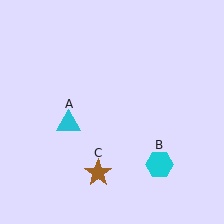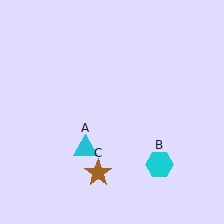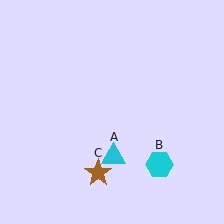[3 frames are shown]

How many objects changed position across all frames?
1 object changed position: cyan triangle (object A).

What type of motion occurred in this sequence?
The cyan triangle (object A) rotated counterclockwise around the center of the scene.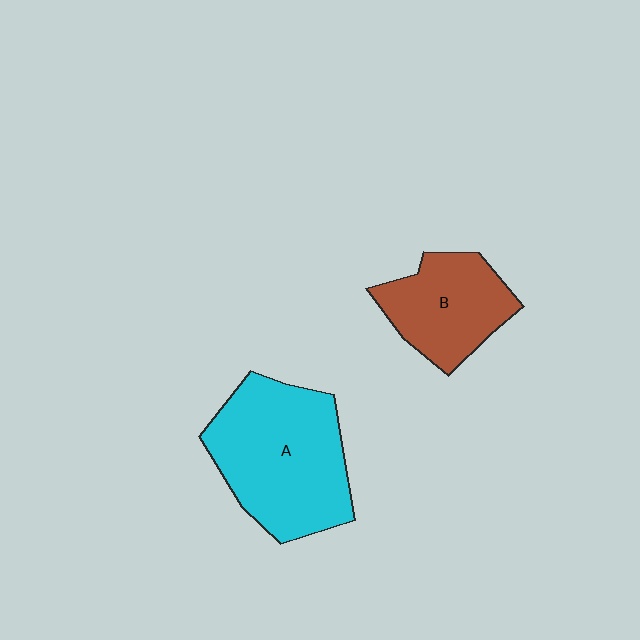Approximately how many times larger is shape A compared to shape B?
Approximately 1.6 times.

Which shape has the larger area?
Shape A (cyan).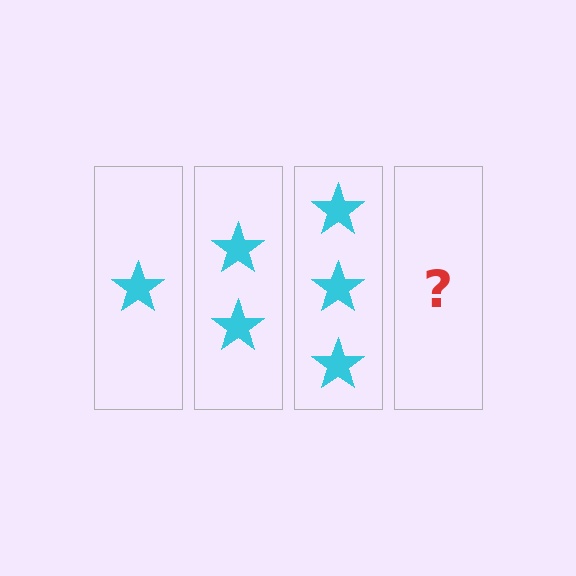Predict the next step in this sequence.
The next step is 4 stars.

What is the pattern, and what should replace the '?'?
The pattern is that each step adds one more star. The '?' should be 4 stars.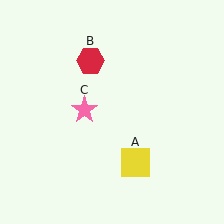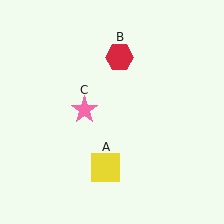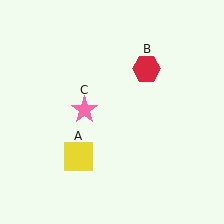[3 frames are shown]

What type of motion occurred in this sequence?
The yellow square (object A), red hexagon (object B) rotated clockwise around the center of the scene.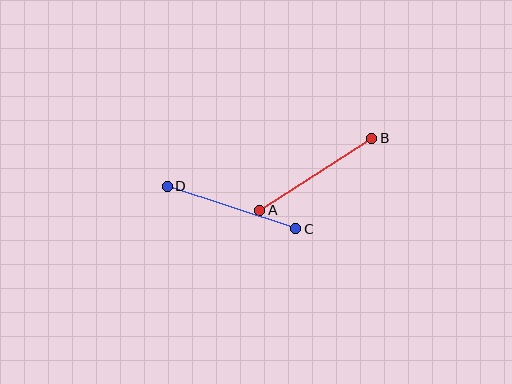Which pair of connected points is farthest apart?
Points C and D are farthest apart.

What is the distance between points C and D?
The distance is approximately 136 pixels.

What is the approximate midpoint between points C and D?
The midpoint is at approximately (232, 208) pixels.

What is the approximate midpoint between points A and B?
The midpoint is at approximately (316, 174) pixels.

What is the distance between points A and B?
The distance is approximately 133 pixels.